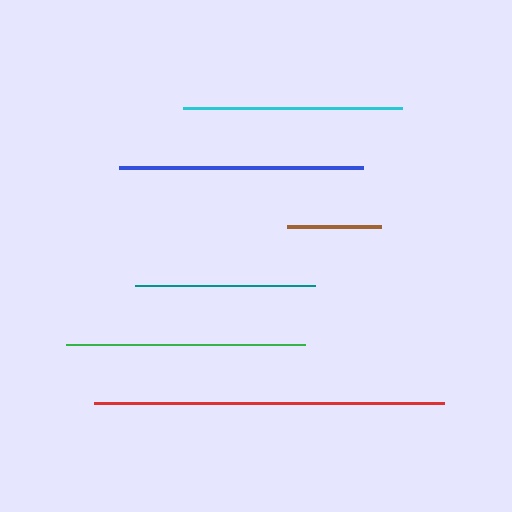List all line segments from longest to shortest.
From longest to shortest: red, blue, green, cyan, teal, brown.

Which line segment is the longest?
The red line is the longest at approximately 350 pixels.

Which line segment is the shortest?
The brown line is the shortest at approximately 94 pixels.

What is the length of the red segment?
The red segment is approximately 350 pixels long.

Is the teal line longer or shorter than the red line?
The red line is longer than the teal line.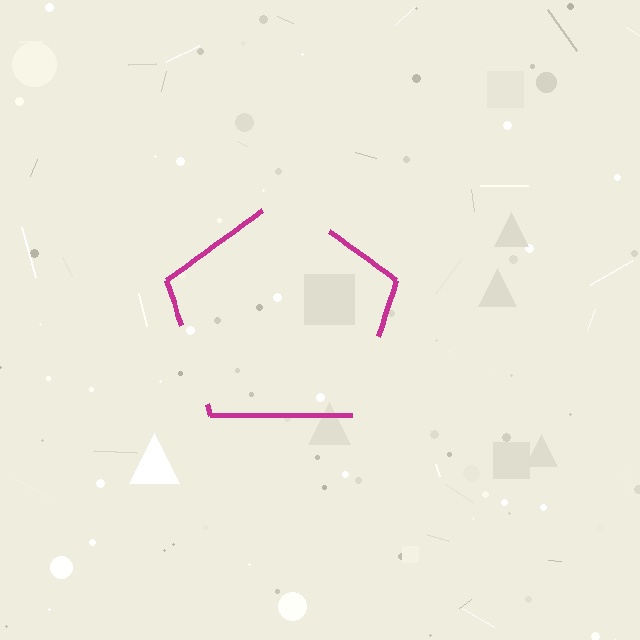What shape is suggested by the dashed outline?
The dashed outline suggests a pentagon.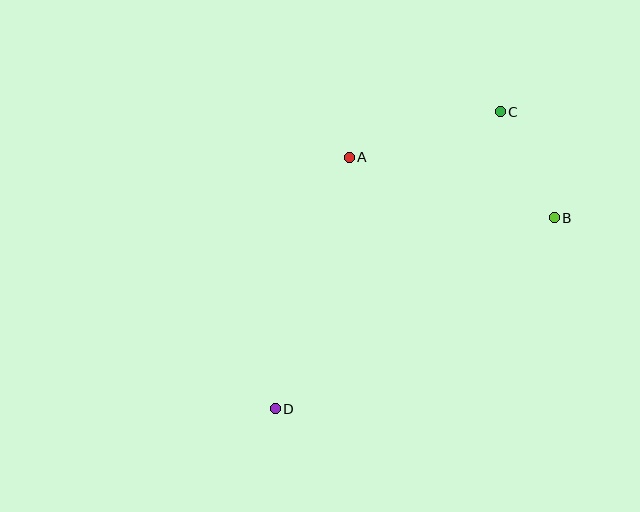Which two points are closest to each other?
Points B and C are closest to each other.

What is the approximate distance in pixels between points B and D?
The distance between B and D is approximately 338 pixels.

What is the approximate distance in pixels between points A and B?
The distance between A and B is approximately 214 pixels.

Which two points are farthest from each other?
Points C and D are farthest from each other.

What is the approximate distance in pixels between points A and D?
The distance between A and D is approximately 262 pixels.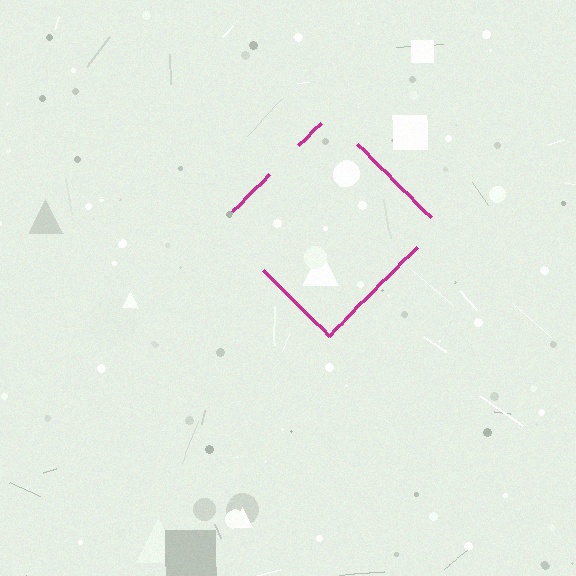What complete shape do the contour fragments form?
The contour fragments form a diamond.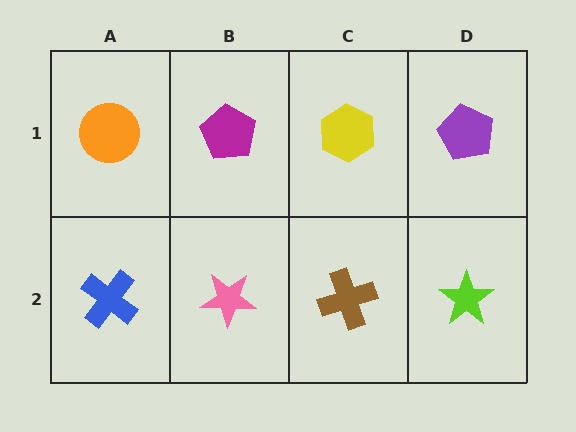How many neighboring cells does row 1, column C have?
3.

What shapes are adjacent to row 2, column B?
A magenta pentagon (row 1, column B), a blue cross (row 2, column A), a brown cross (row 2, column C).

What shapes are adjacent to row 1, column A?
A blue cross (row 2, column A), a magenta pentagon (row 1, column B).